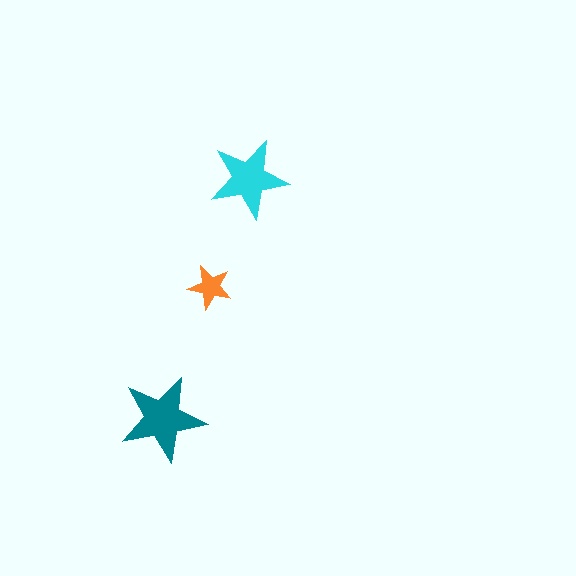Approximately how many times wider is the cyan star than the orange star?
About 2 times wider.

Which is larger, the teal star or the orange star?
The teal one.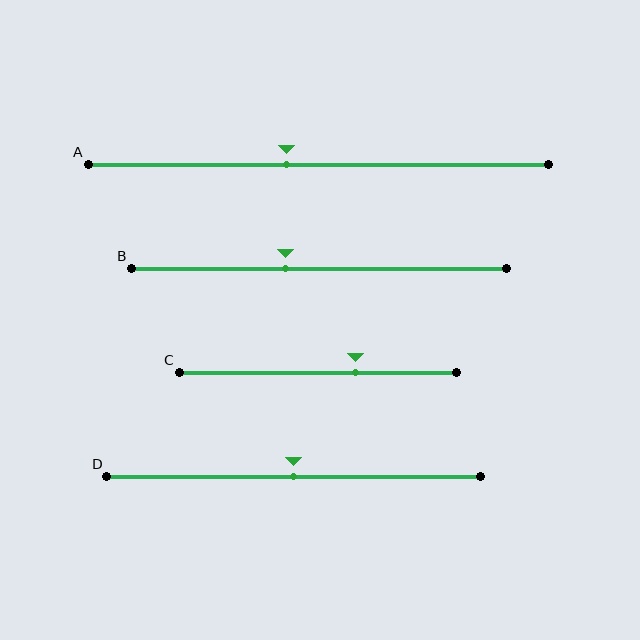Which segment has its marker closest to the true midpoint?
Segment D has its marker closest to the true midpoint.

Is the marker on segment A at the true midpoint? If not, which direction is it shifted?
No, the marker on segment A is shifted to the left by about 7% of the segment length.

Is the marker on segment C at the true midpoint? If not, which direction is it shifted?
No, the marker on segment C is shifted to the right by about 13% of the segment length.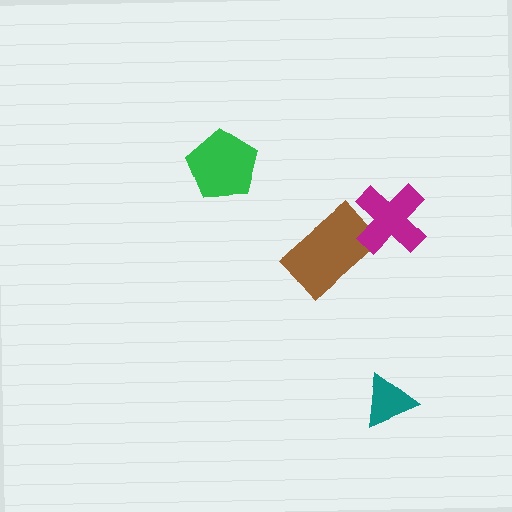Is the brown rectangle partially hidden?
Yes, it is partially covered by another shape.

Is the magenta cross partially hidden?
No, no other shape covers it.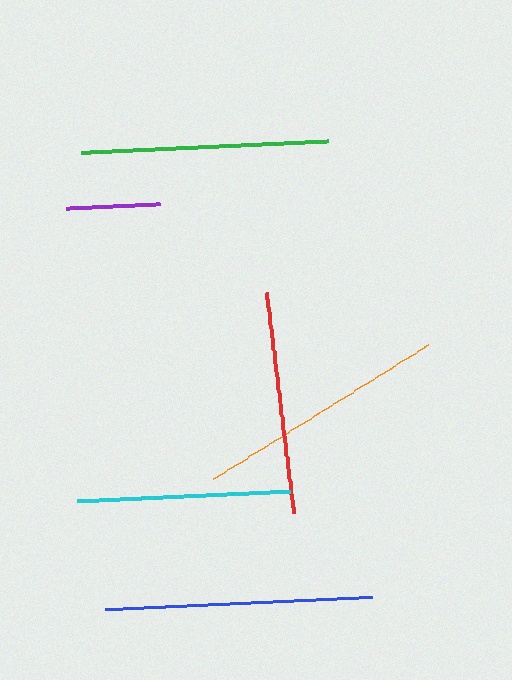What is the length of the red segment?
The red segment is approximately 223 pixels long.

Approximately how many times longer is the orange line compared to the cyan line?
The orange line is approximately 1.2 times the length of the cyan line.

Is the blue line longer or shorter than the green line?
The blue line is longer than the green line.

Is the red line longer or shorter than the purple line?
The red line is longer than the purple line.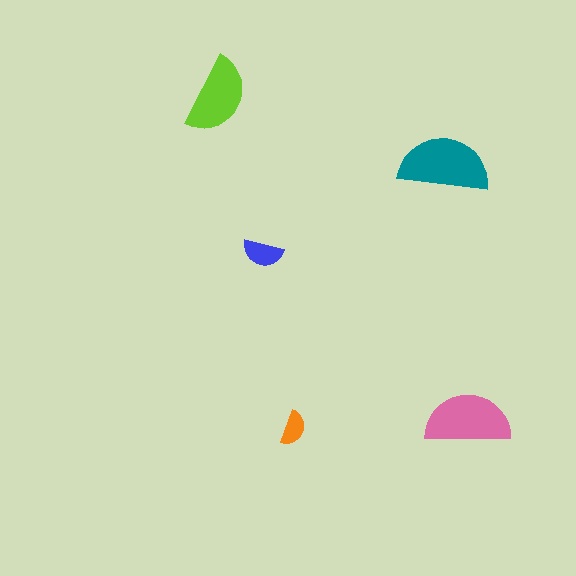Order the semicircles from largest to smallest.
the teal one, the pink one, the lime one, the blue one, the orange one.